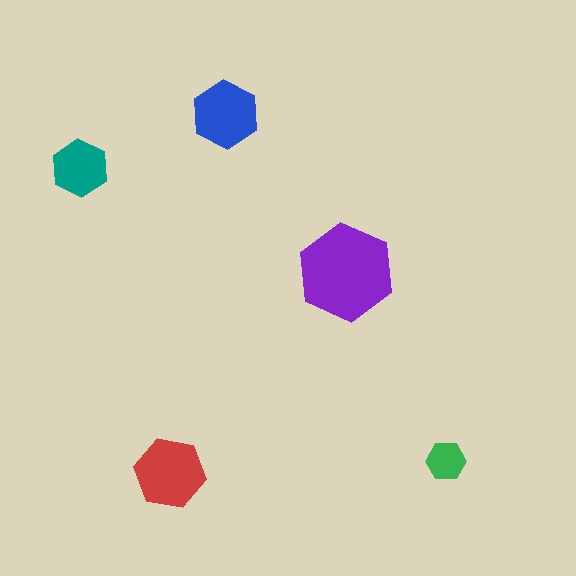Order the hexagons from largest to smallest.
the purple one, the red one, the blue one, the teal one, the green one.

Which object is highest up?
The blue hexagon is topmost.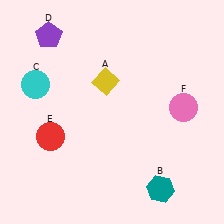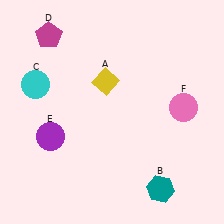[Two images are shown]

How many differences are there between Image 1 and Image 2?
There are 2 differences between the two images.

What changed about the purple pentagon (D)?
In Image 1, D is purple. In Image 2, it changed to magenta.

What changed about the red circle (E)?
In Image 1, E is red. In Image 2, it changed to purple.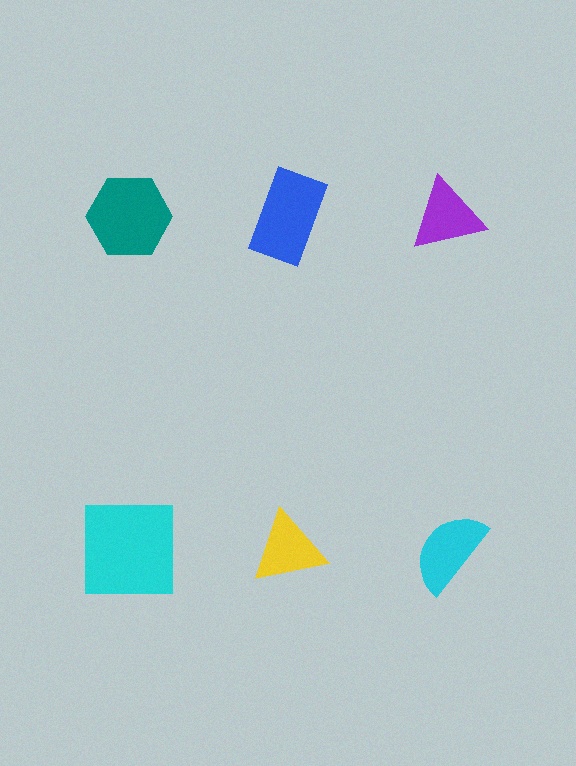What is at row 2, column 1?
A cyan square.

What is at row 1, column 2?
A blue rectangle.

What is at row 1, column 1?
A teal hexagon.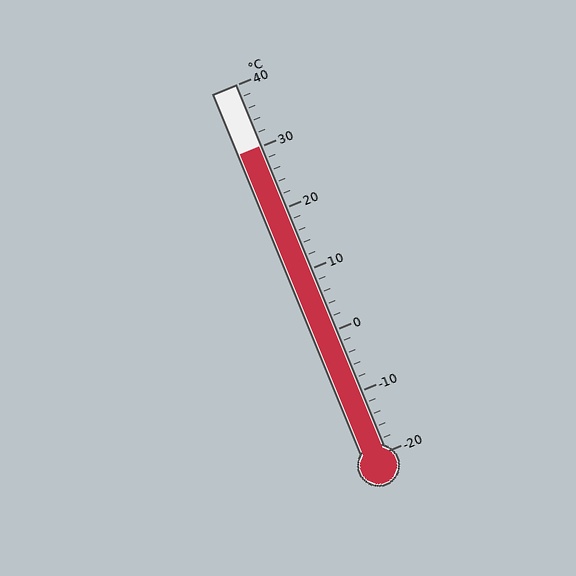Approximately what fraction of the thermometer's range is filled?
The thermometer is filled to approximately 85% of its range.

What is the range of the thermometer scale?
The thermometer scale ranges from -20°C to 40°C.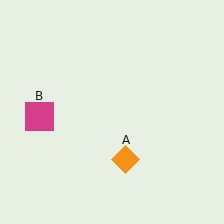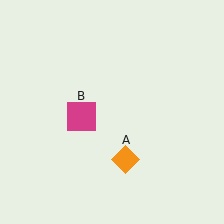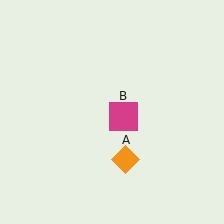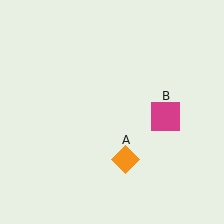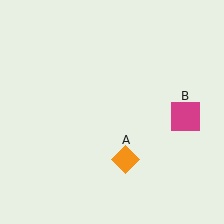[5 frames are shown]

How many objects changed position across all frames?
1 object changed position: magenta square (object B).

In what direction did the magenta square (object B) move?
The magenta square (object B) moved right.